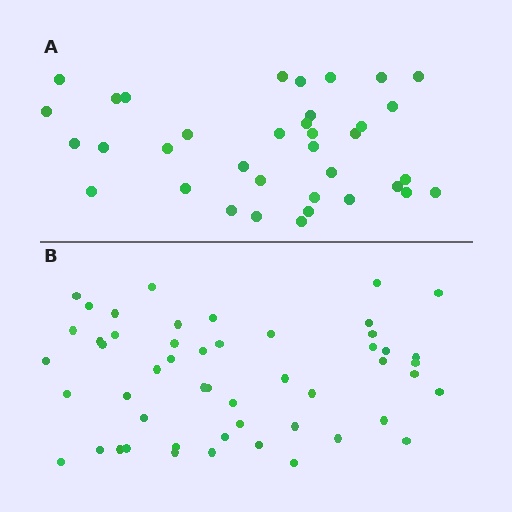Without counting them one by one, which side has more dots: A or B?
Region B (the bottom region) has more dots.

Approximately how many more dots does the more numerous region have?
Region B has approximately 15 more dots than region A.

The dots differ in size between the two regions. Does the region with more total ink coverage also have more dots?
No. Region A has more total ink coverage because its dots are larger, but region B actually contains more individual dots. Total area can be misleading — the number of items is what matters here.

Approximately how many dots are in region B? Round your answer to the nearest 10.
About 50 dots. (The exact count is 51, which rounds to 50.)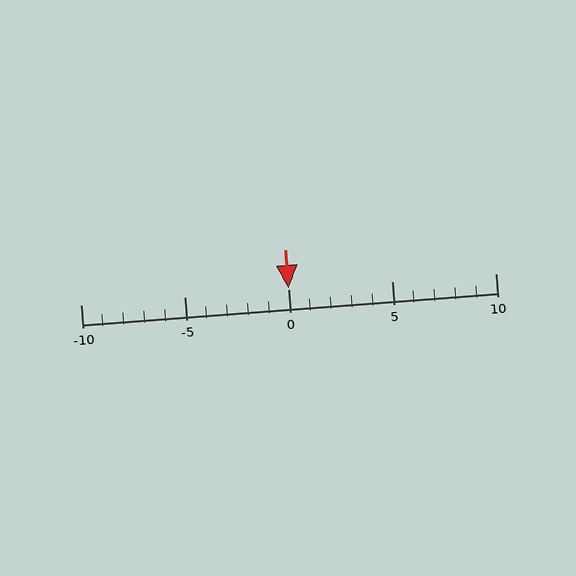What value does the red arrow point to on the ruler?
The red arrow points to approximately 0.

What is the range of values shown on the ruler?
The ruler shows values from -10 to 10.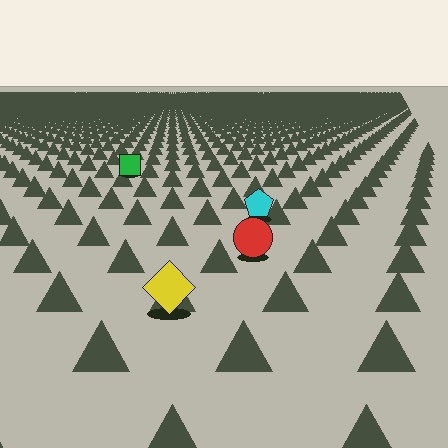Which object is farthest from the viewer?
The green square is farthest from the viewer. It appears smaller and the ground texture around it is denser.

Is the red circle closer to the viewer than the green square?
Yes. The red circle is closer — you can tell from the texture gradient: the ground texture is coarser near it.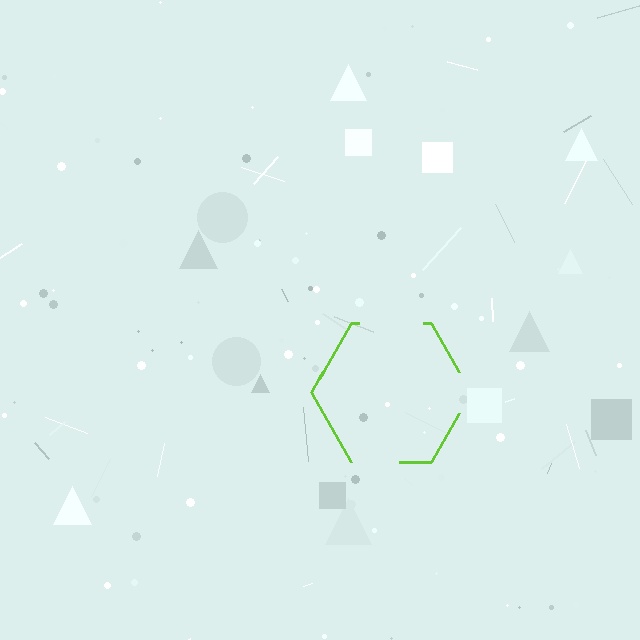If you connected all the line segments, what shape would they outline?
They would outline a hexagon.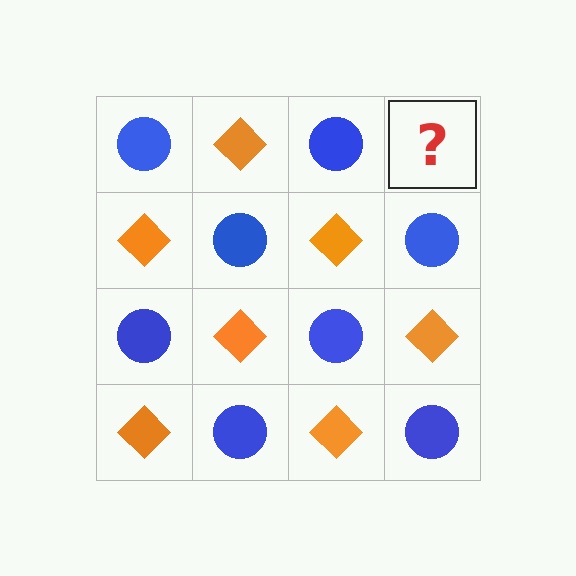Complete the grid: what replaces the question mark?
The question mark should be replaced with an orange diamond.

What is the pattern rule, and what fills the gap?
The rule is that it alternates blue circle and orange diamond in a checkerboard pattern. The gap should be filled with an orange diamond.